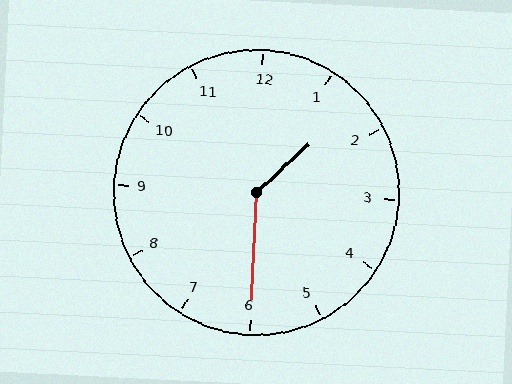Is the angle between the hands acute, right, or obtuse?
It is obtuse.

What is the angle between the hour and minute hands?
Approximately 135 degrees.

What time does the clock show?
1:30.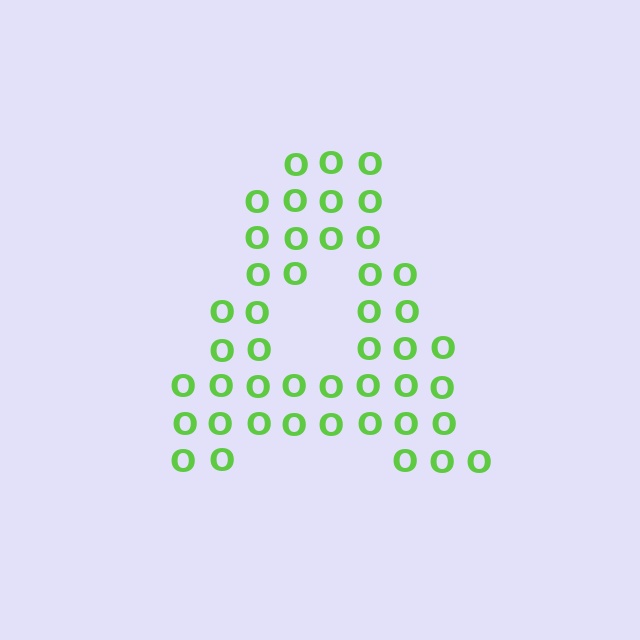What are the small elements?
The small elements are letter O's.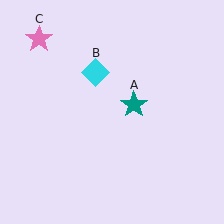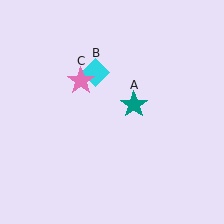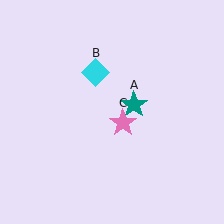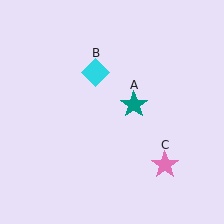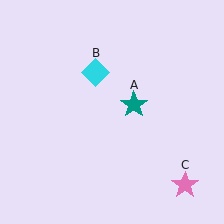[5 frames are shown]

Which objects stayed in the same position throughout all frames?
Teal star (object A) and cyan diamond (object B) remained stationary.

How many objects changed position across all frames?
1 object changed position: pink star (object C).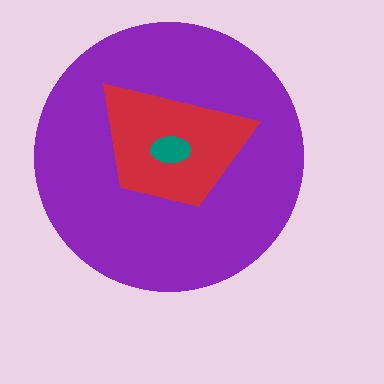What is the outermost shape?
The purple circle.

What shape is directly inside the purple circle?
The red trapezoid.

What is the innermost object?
The teal ellipse.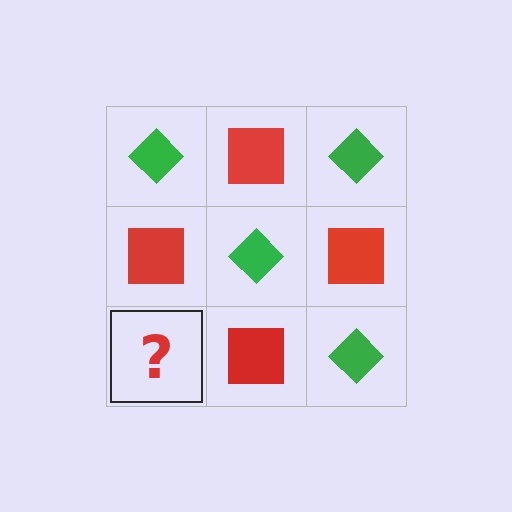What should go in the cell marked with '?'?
The missing cell should contain a green diamond.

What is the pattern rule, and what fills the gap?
The rule is that it alternates green diamond and red square in a checkerboard pattern. The gap should be filled with a green diamond.